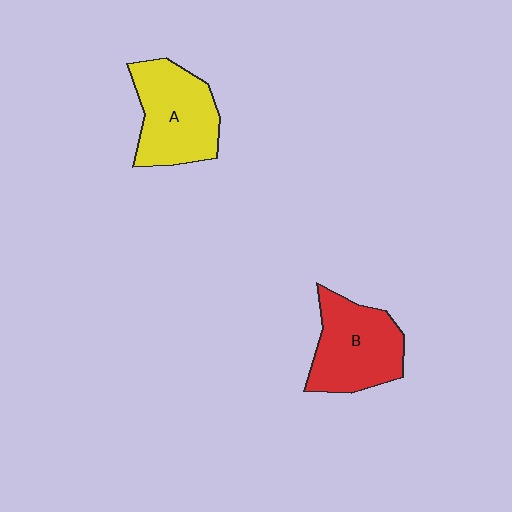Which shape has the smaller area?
Shape B (red).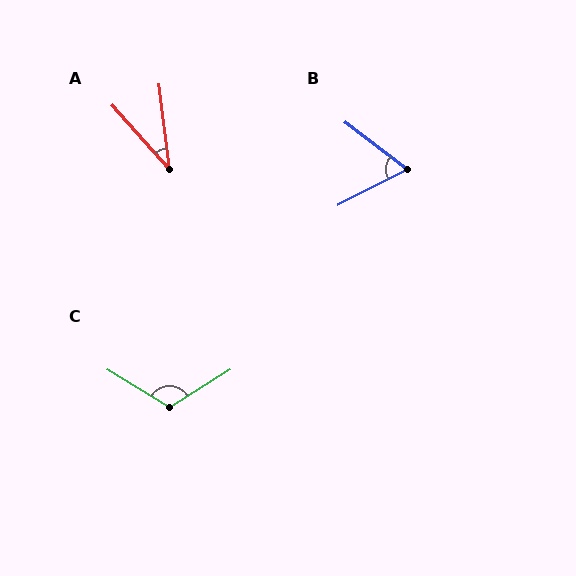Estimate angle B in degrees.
Approximately 64 degrees.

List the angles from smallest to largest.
A (34°), B (64°), C (116°).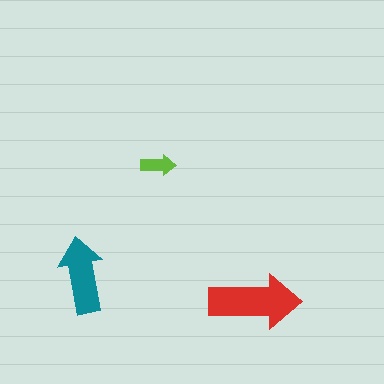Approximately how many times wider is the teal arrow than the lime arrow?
About 2 times wider.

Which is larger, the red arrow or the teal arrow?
The red one.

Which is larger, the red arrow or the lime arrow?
The red one.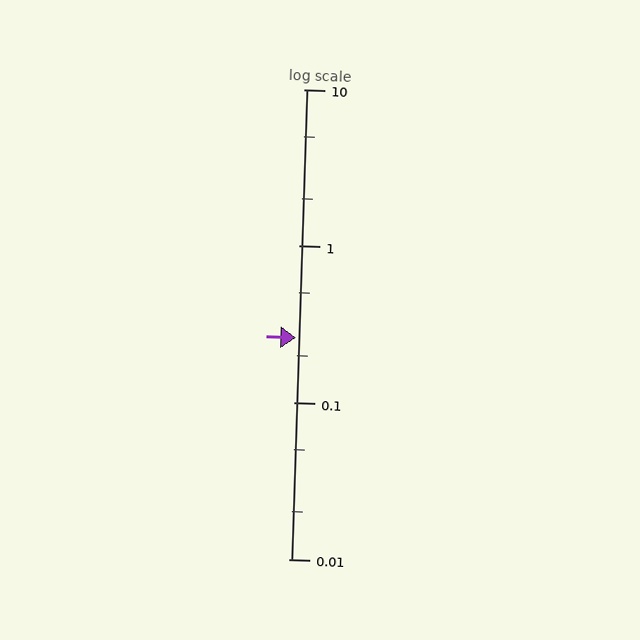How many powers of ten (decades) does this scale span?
The scale spans 3 decades, from 0.01 to 10.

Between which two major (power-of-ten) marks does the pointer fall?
The pointer is between 0.1 and 1.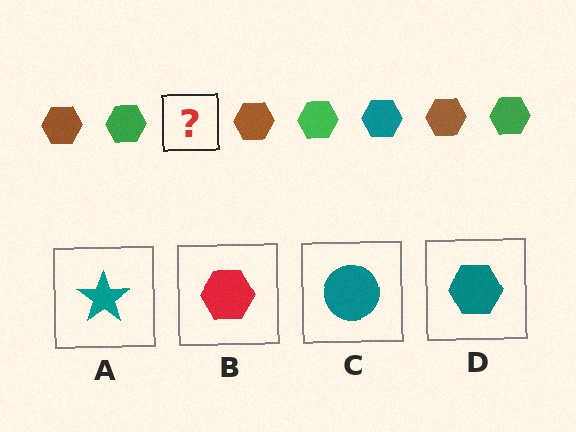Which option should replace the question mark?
Option D.